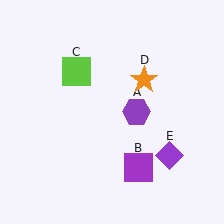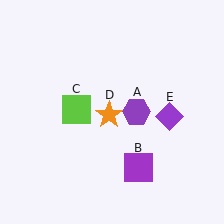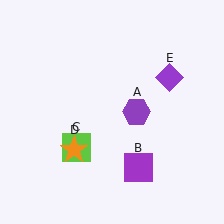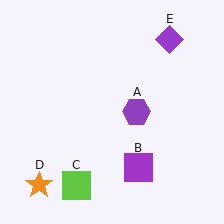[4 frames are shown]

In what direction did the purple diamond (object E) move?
The purple diamond (object E) moved up.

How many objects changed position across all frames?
3 objects changed position: lime square (object C), orange star (object D), purple diamond (object E).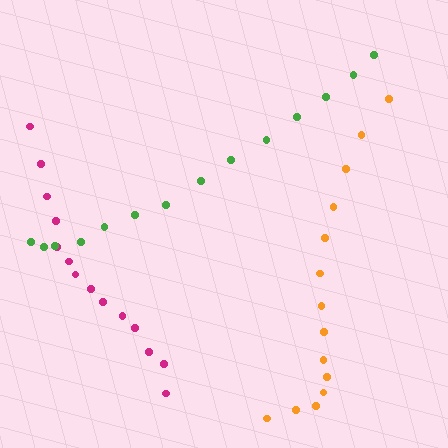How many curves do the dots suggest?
There are 3 distinct paths.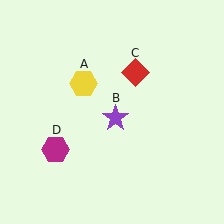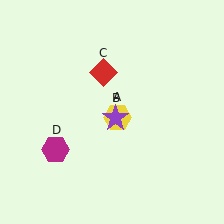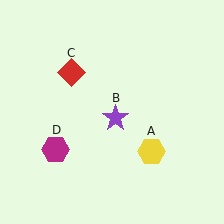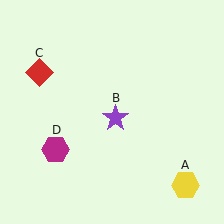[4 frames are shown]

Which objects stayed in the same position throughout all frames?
Purple star (object B) and magenta hexagon (object D) remained stationary.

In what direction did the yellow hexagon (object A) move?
The yellow hexagon (object A) moved down and to the right.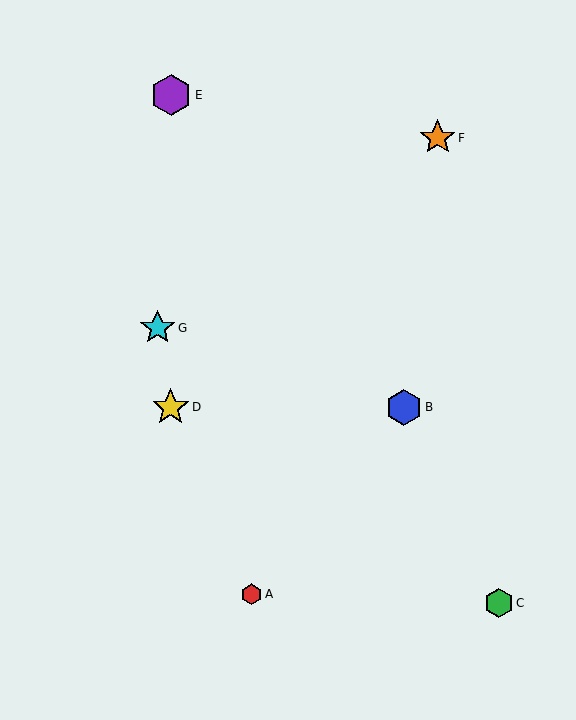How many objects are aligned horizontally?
2 objects (B, D) are aligned horizontally.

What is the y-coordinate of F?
Object F is at y≈138.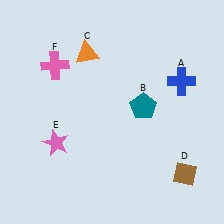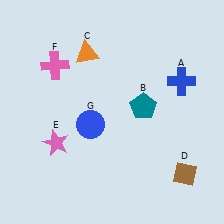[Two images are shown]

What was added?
A blue circle (G) was added in Image 2.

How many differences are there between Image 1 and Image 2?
There is 1 difference between the two images.